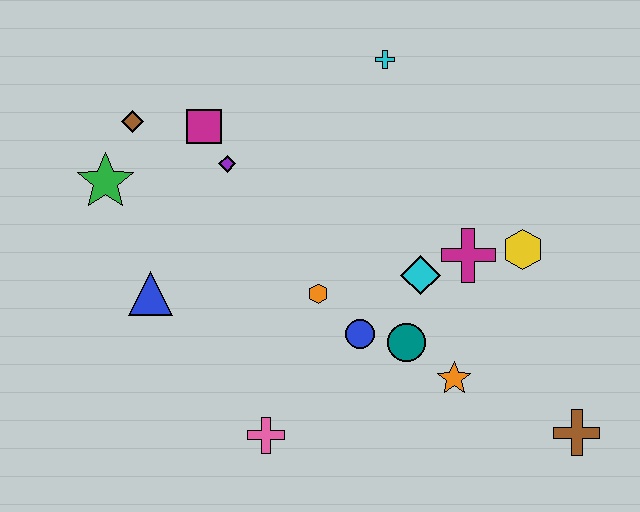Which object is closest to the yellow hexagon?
The magenta cross is closest to the yellow hexagon.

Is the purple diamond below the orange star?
No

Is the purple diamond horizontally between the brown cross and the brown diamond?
Yes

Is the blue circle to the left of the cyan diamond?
Yes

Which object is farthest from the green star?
The brown cross is farthest from the green star.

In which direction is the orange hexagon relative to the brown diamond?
The orange hexagon is to the right of the brown diamond.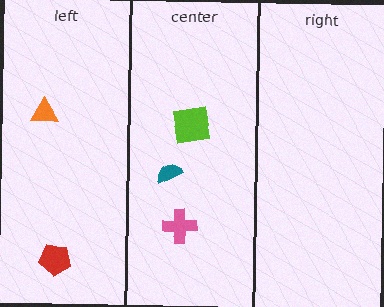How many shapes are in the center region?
3.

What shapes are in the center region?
The pink cross, the lime square, the teal semicircle.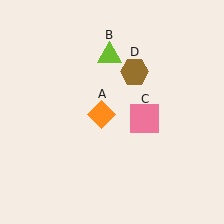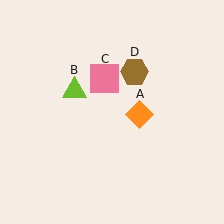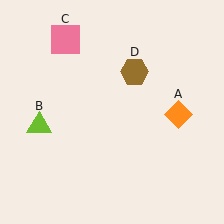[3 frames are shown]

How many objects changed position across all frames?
3 objects changed position: orange diamond (object A), lime triangle (object B), pink square (object C).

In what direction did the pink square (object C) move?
The pink square (object C) moved up and to the left.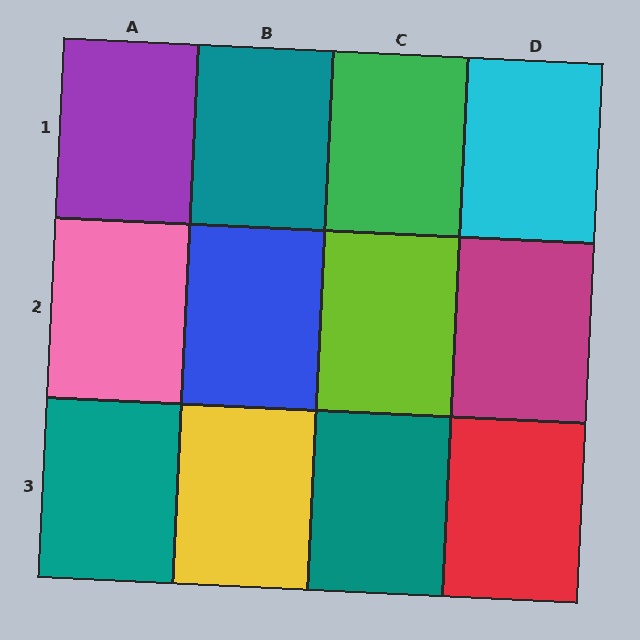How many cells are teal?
3 cells are teal.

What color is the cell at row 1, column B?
Teal.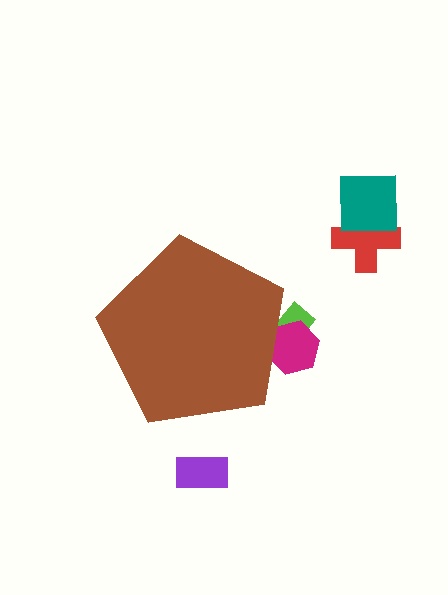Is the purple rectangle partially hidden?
No, the purple rectangle is fully visible.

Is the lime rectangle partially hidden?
Yes, the lime rectangle is partially hidden behind the brown pentagon.